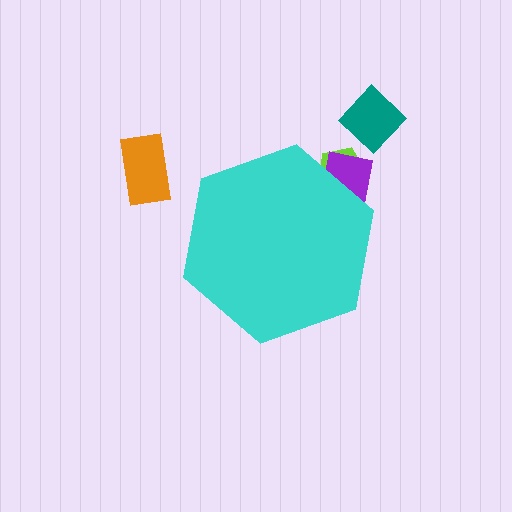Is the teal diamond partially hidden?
No, the teal diamond is fully visible.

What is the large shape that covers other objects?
A cyan hexagon.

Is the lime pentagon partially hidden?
Yes, the lime pentagon is partially hidden behind the cyan hexagon.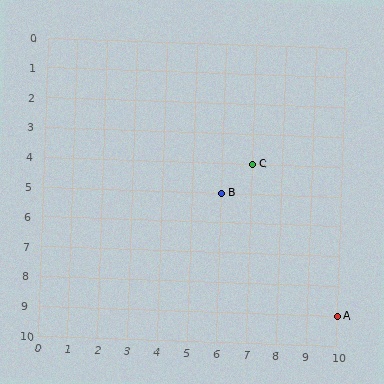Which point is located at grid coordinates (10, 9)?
Point A is at (10, 9).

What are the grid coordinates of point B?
Point B is at grid coordinates (6, 5).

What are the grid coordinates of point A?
Point A is at grid coordinates (10, 9).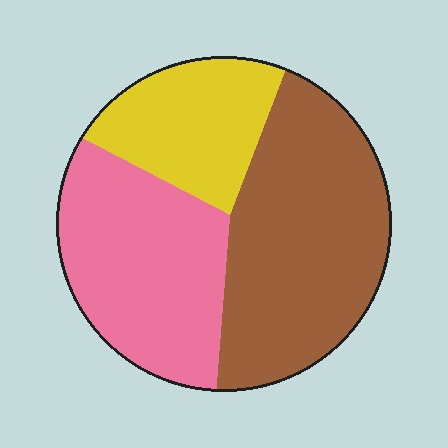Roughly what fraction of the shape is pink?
Pink covers 35% of the shape.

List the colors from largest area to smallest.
From largest to smallest: brown, pink, yellow.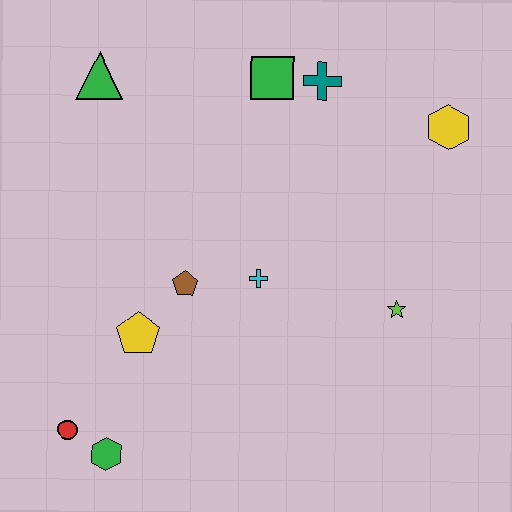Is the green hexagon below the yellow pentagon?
Yes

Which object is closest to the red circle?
The green hexagon is closest to the red circle.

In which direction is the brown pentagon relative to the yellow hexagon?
The brown pentagon is to the left of the yellow hexagon.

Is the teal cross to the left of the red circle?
No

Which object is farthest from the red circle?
The yellow hexagon is farthest from the red circle.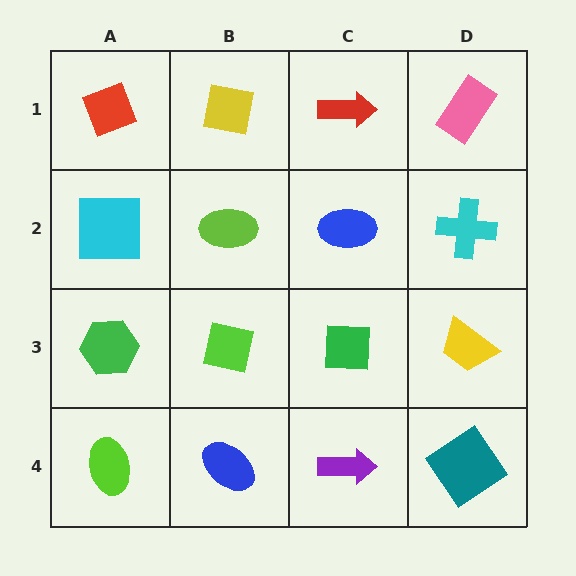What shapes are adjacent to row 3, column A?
A cyan square (row 2, column A), a lime ellipse (row 4, column A), a lime square (row 3, column B).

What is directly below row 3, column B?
A blue ellipse.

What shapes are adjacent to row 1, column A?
A cyan square (row 2, column A), a yellow square (row 1, column B).